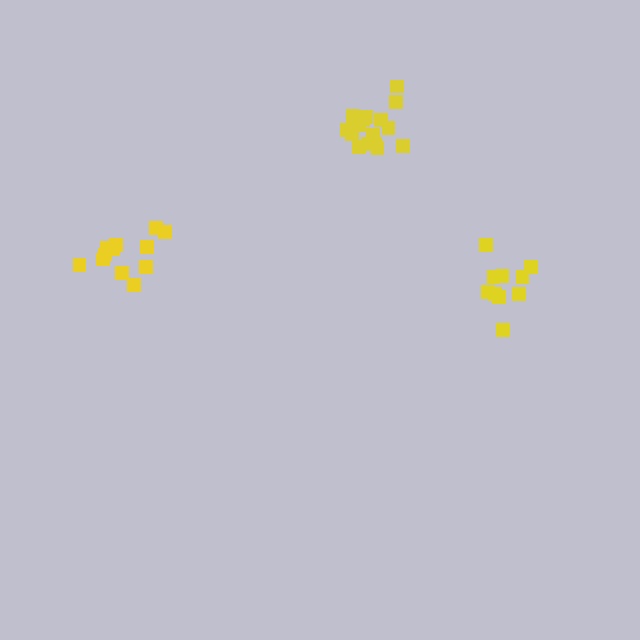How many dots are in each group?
Group 1: 12 dots, Group 2: 16 dots, Group 3: 10 dots (38 total).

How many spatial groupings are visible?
There are 3 spatial groupings.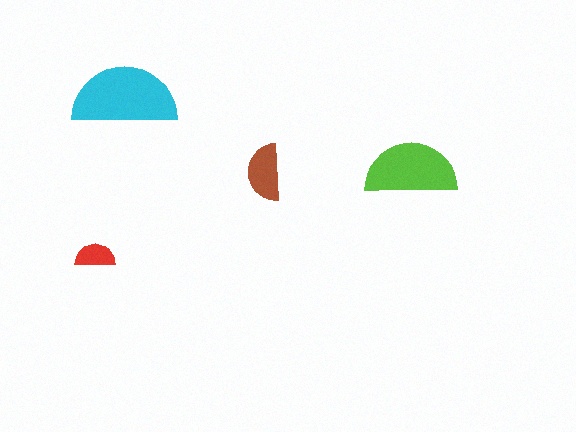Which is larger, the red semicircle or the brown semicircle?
The brown one.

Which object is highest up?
The cyan semicircle is topmost.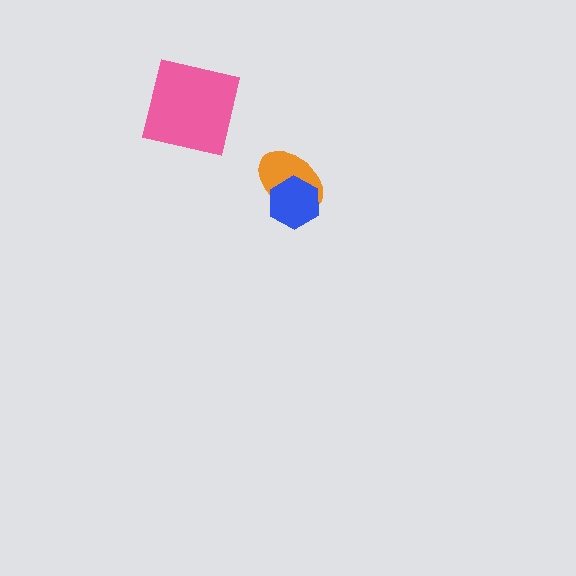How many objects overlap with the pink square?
0 objects overlap with the pink square.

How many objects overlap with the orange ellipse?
1 object overlaps with the orange ellipse.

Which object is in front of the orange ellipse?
The blue hexagon is in front of the orange ellipse.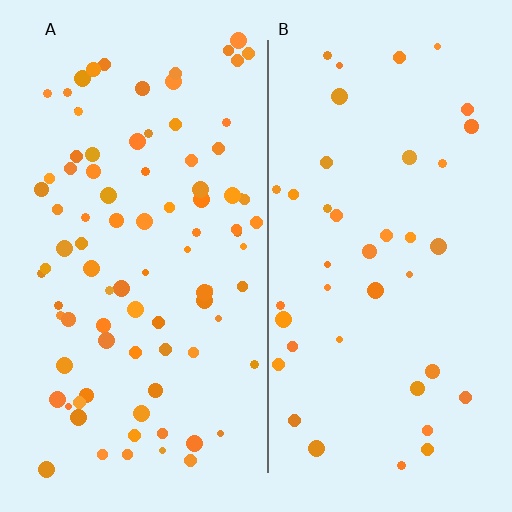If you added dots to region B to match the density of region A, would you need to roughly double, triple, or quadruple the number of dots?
Approximately double.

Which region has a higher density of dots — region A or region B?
A (the left).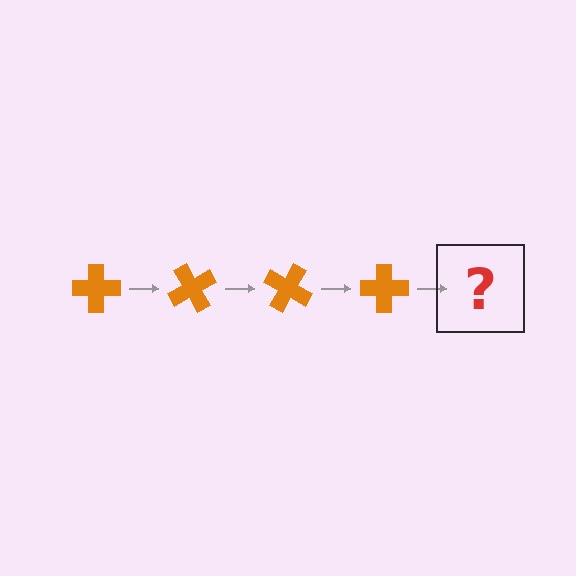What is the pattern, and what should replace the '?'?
The pattern is that the cross rotates 60 degrees each step. The '?' should be an orange cross rotated 240 degrees.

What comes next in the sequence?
The next element should be an orange cross rotated 240 degrees.